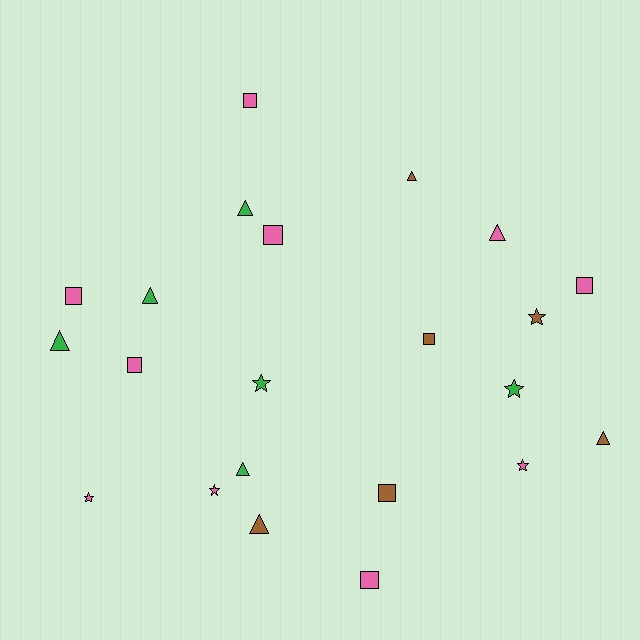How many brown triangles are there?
There are 3 brown triangles.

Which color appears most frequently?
Pink, with 10 objects.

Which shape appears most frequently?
Square, with 8 objects.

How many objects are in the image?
There are 22 objects.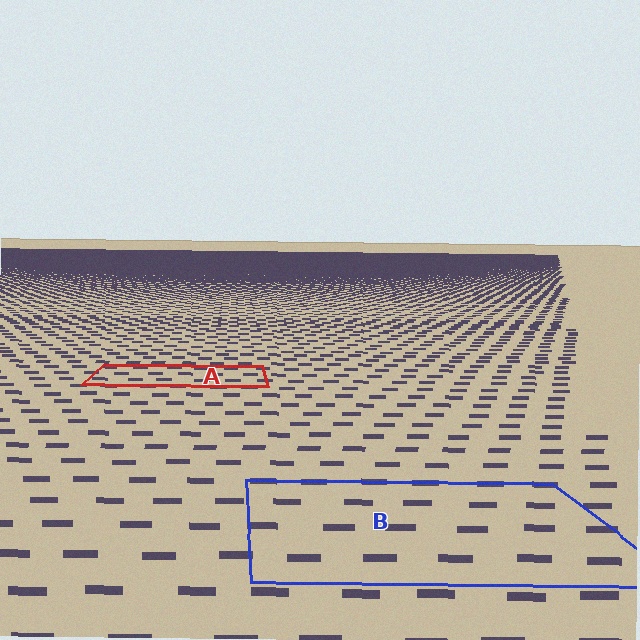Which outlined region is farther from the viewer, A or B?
Region A is farther from the viewer — the texture elements inside it appear smaller and more densely packed.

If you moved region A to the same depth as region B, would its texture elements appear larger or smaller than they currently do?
They would appear larger. At a closer depth, the same texture elements are projected at a bigger on-screen size.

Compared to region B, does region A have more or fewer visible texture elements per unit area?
Region A has more texture elements per unit area — they are packed more densely because it is farther away.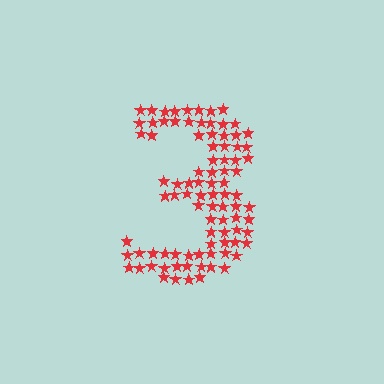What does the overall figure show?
The overall figure shows the digit 3.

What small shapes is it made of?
It is made of small stars.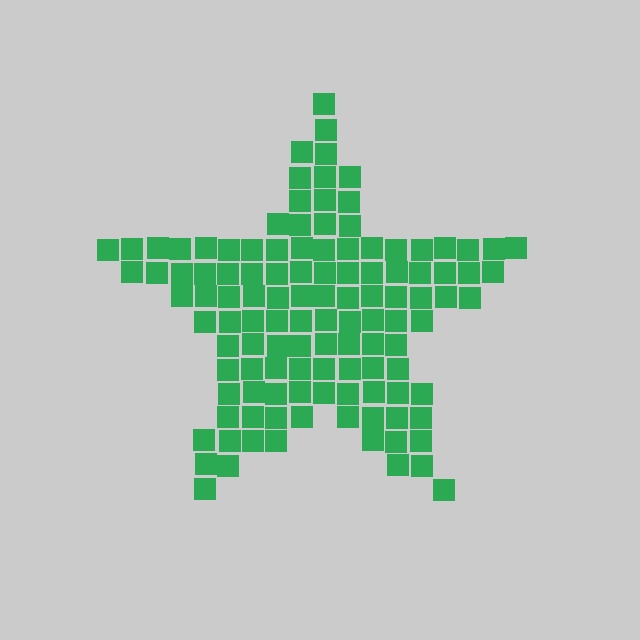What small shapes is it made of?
It is made of small squares.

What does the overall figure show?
The overall figure shows a star.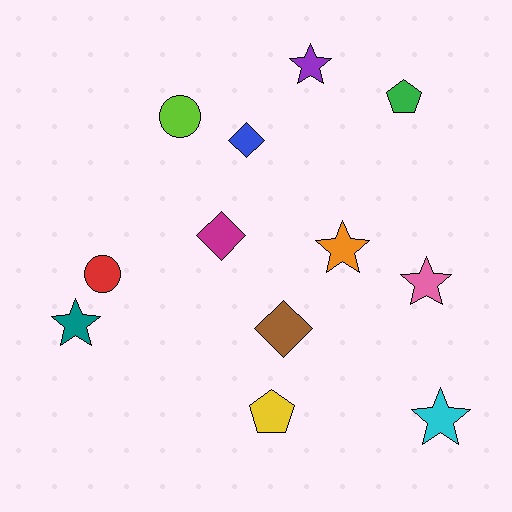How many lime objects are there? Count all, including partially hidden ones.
There is 1 lime object.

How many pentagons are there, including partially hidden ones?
There are 2 pentagons.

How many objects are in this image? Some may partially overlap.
There are 12 objects.